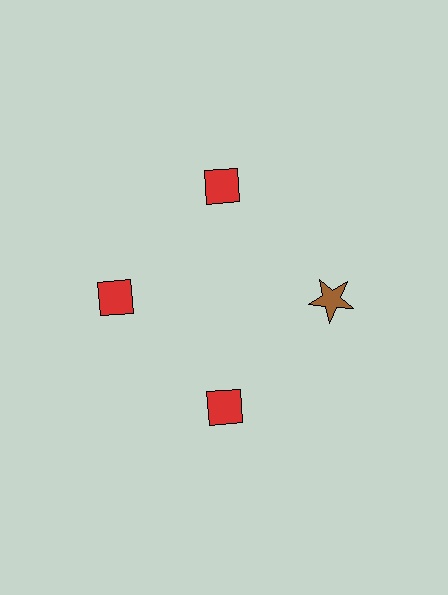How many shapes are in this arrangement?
There are 4 shapes arranged in a ring pattern.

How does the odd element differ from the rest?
It differs in both color (brown instead of red) and shape (star instead of diamond).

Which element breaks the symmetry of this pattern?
The brown star at roughly the 3 o'clock position breaks the symmetry. All other shapes are red diamonds.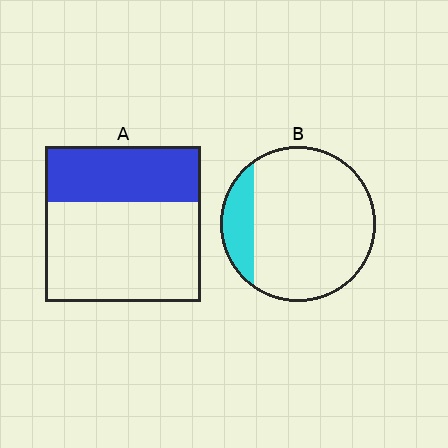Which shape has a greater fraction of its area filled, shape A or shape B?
Shape A.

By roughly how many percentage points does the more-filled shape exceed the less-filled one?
By roughly 20 percentage points (A over B).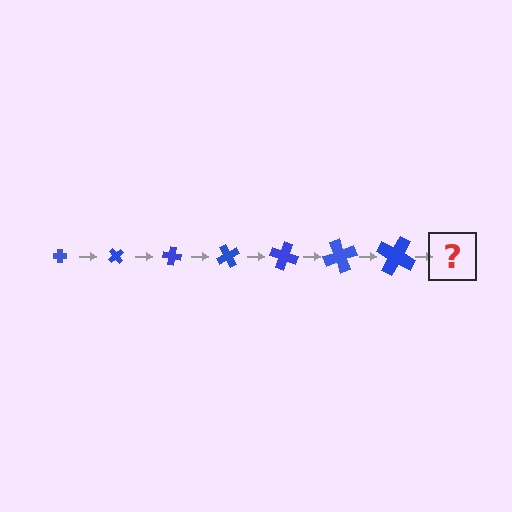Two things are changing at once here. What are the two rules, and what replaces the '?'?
The two rules are that the cross grows larger each step and it rotates 50 degrees each step. The '?' should be a cross, larger than the previous one and rotated 350 degrees from the start.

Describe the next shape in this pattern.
It should be a cross, larger than the previous one and rotated 350 degrees from the start.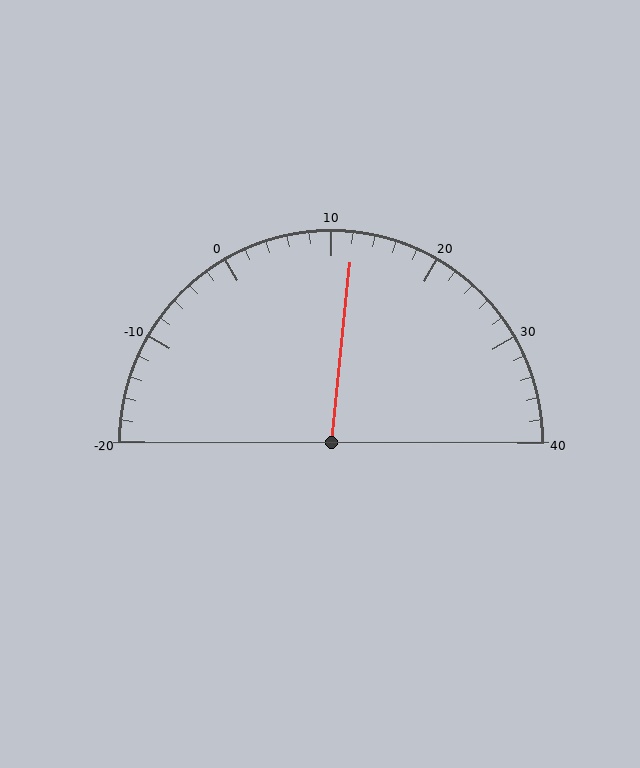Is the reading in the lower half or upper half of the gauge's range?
The reading is in the upper half of the range (-20 to 40).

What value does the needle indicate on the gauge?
The needle indicates approximately 12.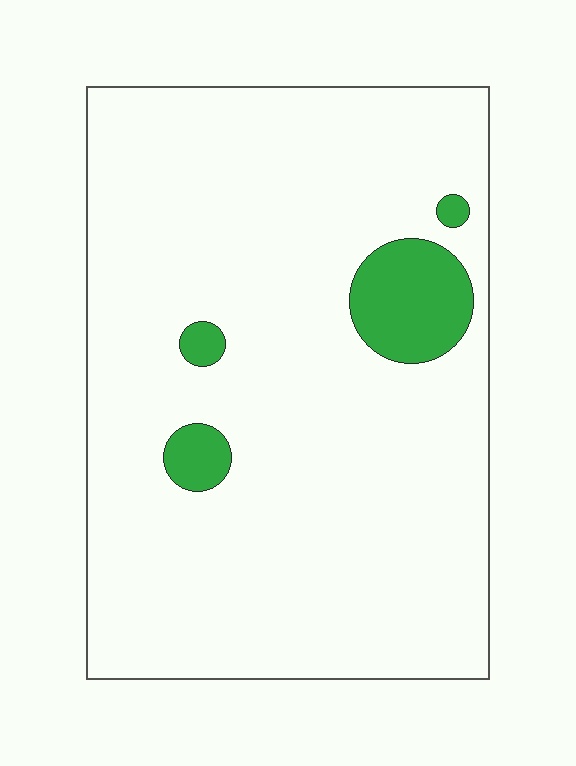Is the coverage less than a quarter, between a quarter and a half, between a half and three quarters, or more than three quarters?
Less than a quarter.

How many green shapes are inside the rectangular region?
4.